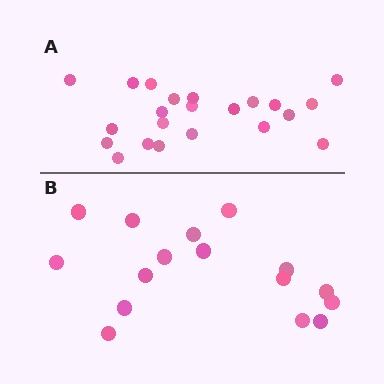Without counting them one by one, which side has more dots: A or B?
Region A (the top region) has more dots.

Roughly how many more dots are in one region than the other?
Region A has about 6 more dots than region B.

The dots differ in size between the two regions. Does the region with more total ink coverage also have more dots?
No. Region B has more total ink coverage because its dots are larger, but region A actually contains more individual dots. Total area can be misleading — the number of items is what matters here.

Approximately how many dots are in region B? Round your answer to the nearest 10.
About 20 dots. (The exact count is 16, which rounds to 20.)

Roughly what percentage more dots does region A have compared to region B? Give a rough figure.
About 40% more.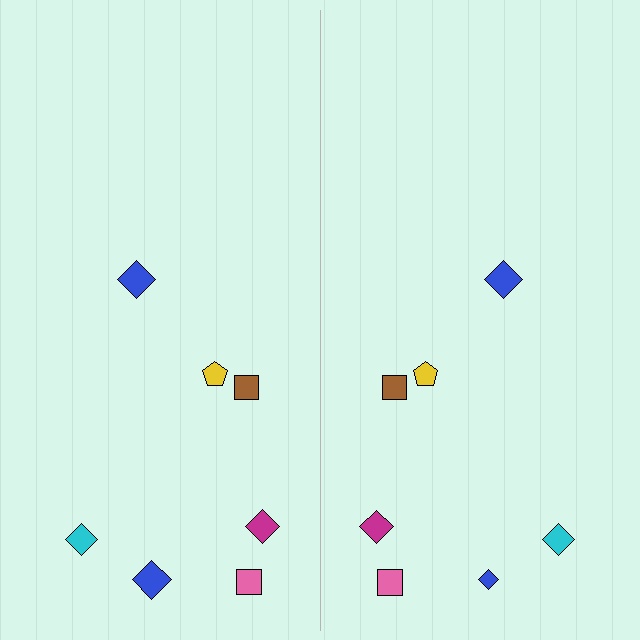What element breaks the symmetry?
The blue diamond on the right side has a different size than its mirror counterpart.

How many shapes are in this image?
There are 14 shapes in this image.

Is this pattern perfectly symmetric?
No, the pattern is not perfectly symmetric. The blue diamond on the right side has a different size than its mirror counterpart.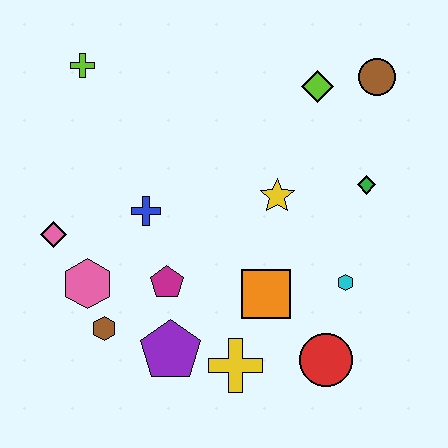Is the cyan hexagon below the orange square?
No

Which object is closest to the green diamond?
The yellow star is closest to the green diamond.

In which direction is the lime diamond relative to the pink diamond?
The lime diamond is to the right of the pink diamond.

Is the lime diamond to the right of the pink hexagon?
Yes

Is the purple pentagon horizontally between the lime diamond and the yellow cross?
No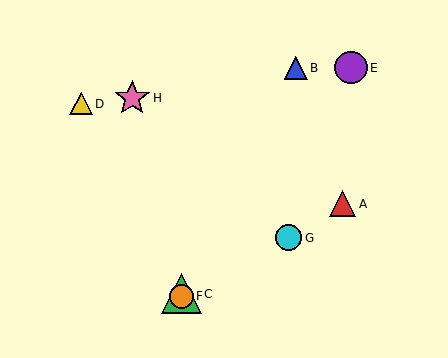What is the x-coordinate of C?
Object C is at x≈181.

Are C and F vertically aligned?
Yes, both are at x≈181.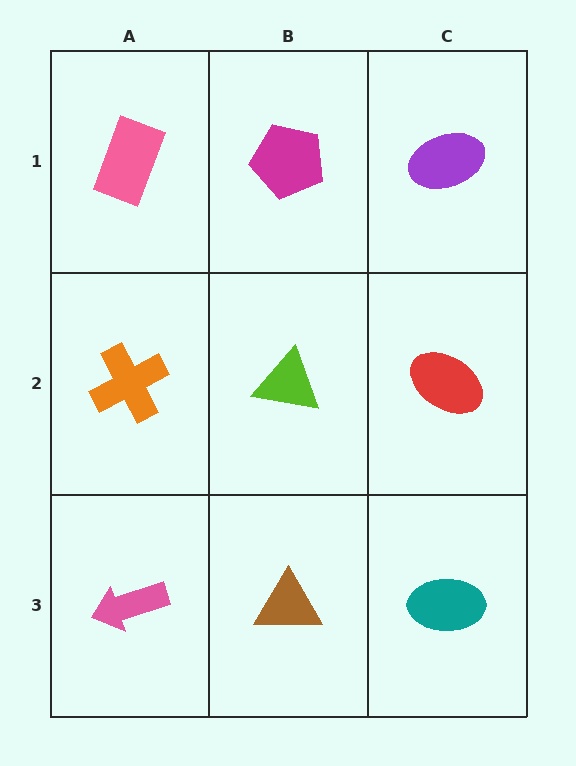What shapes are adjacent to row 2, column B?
A magenta pentagon (row 1, column B), a brown triangle (row 3, column B), an orange cross (row 2, column A), a red ellipse (row 2, column C).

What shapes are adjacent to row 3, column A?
An orange cross (row 2, column A), a brown triangle (row 3, column B).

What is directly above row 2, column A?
A pink rectangle.